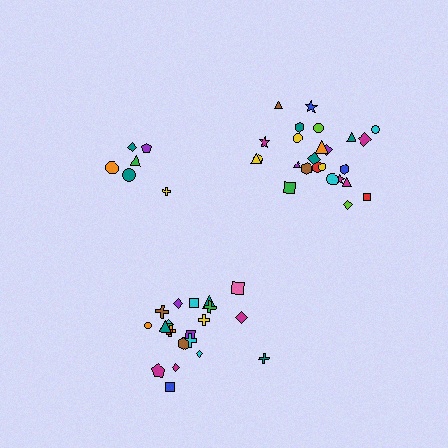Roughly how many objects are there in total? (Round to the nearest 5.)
Roughly 55 objects in total.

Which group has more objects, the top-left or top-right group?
The top-right group.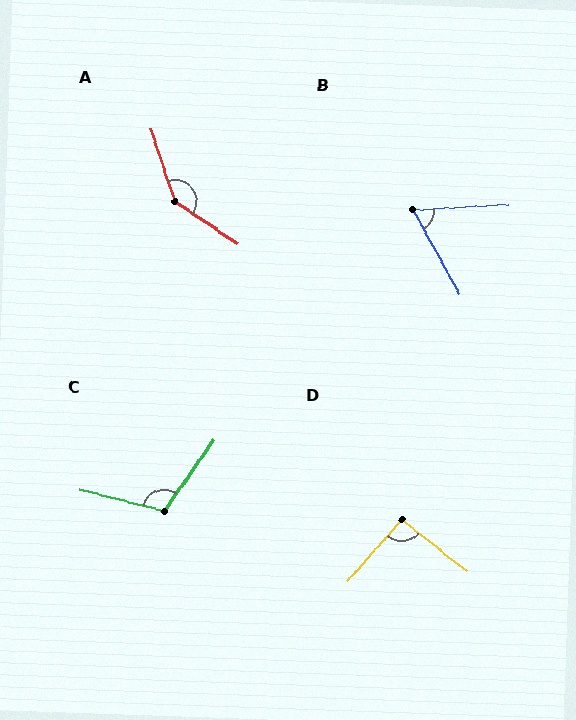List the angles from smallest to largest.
B (64°), D (93°), C (111°), A (142°).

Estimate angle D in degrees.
Approximately 93 degrees.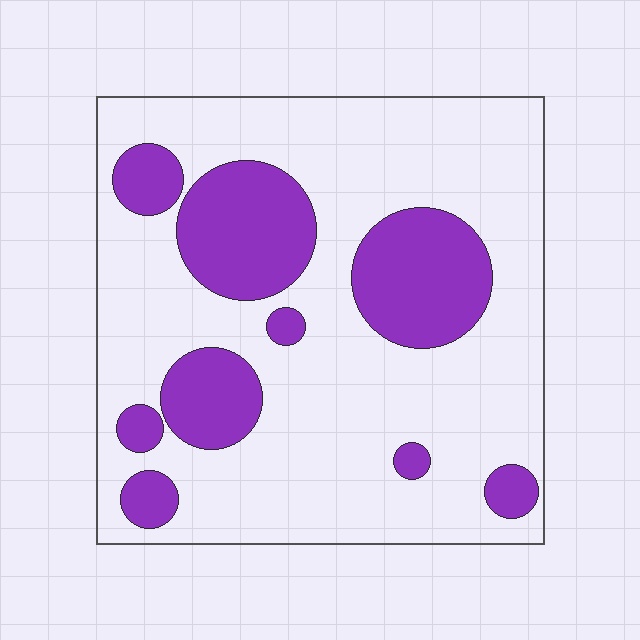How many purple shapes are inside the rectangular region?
9.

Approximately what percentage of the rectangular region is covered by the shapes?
Approximately 25%.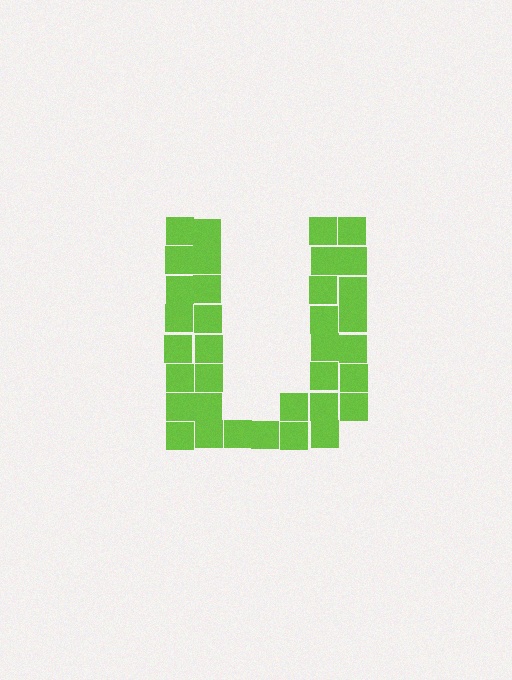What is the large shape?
The large shape is the letter U.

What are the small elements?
The small elements are squares.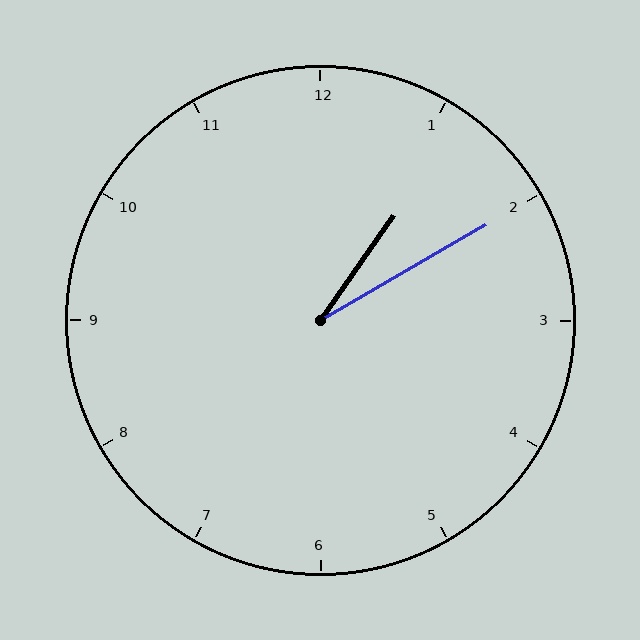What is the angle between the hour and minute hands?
Approximately 25 degrees.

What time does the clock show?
1:10.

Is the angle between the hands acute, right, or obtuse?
It is acute.